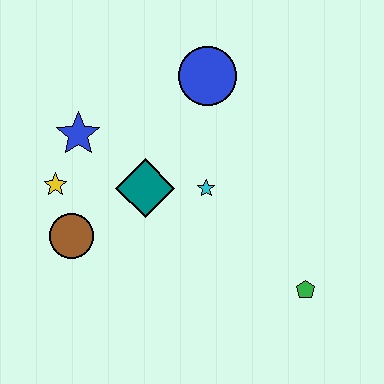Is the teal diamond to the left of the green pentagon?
Yes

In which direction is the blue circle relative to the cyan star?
The blue circle is above the cyan star.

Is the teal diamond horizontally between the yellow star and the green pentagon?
Yes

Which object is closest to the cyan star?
The teal diamond is closest to the cyan star.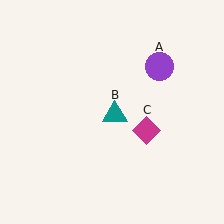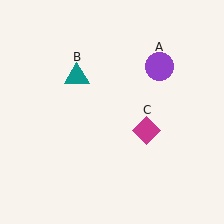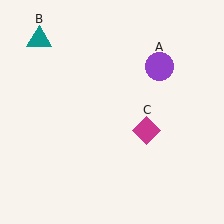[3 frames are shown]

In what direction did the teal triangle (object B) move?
The teal triangle (object B) moved up and to the left.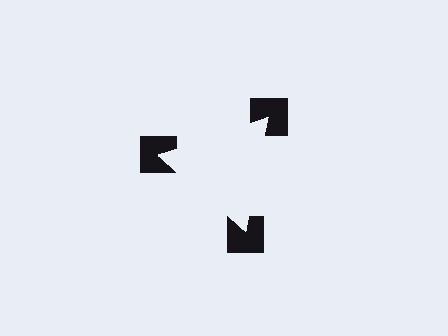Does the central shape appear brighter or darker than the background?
It typically appears slightly brighter than the background, even though no actual brightness change is drawn.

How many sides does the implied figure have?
3 sides.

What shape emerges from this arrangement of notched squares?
An illusory triangle — its edges are inferred from the aligned wedge cuts in the notched squares, not physically drawn.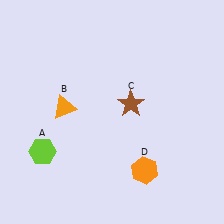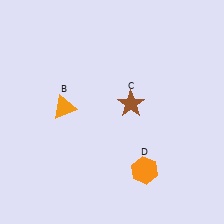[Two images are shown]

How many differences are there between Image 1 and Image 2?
There is 1 difference between the two images.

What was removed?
The lime hexagon (A) was removed in Image 2.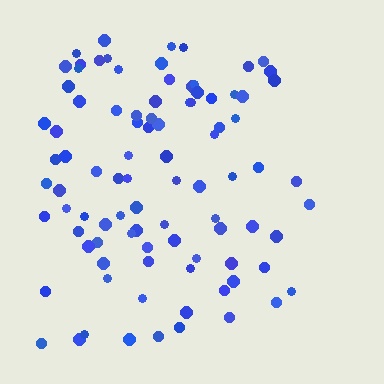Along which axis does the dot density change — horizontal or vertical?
Horizontal.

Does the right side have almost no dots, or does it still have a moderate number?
Still a moderate number, just noticeably fewer than the left.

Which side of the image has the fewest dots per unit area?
The right.